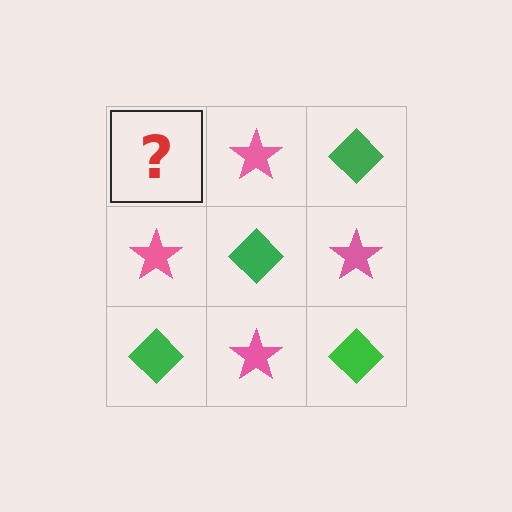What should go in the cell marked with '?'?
The missing cell should contain a green diamond.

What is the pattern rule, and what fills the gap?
The rule is that it alternates green diamond and pink star in a checkerboard pattern. The gap should be filled with a green diamond.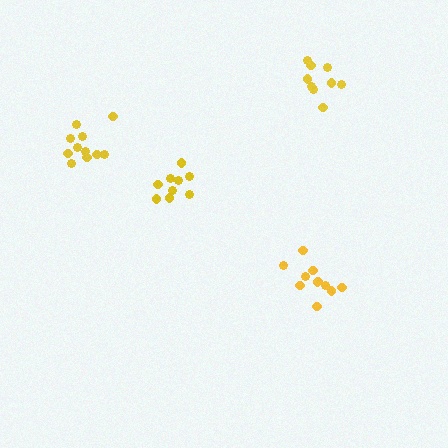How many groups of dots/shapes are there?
There are 4 groups.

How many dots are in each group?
Group 1: 11 dots, Group 2: 9 dots, Group 3: 9 dots, Group 4: 11 dots (40 total).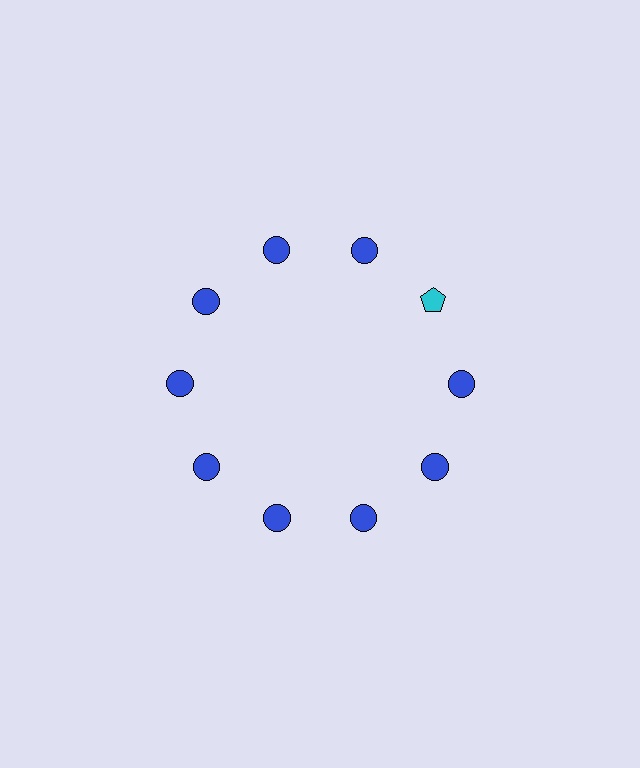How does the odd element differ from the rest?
It differs in both color (cyan instead of blue) and shape (pentagon instead of circle).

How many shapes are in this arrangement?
There are 10 shapes arranged in a ring pattern.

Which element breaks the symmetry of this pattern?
The cyan pentagon at roughly the 2 o'clock position breaks the symmetry. All other shapes are blue circles.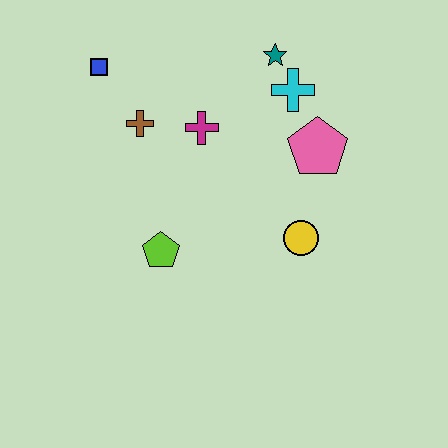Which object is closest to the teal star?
The cyan cross is closest to the teal star.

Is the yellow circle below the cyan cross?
Yes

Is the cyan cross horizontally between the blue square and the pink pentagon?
Yes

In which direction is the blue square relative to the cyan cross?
The blue square is to the left of the cyan cross.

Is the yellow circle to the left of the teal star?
No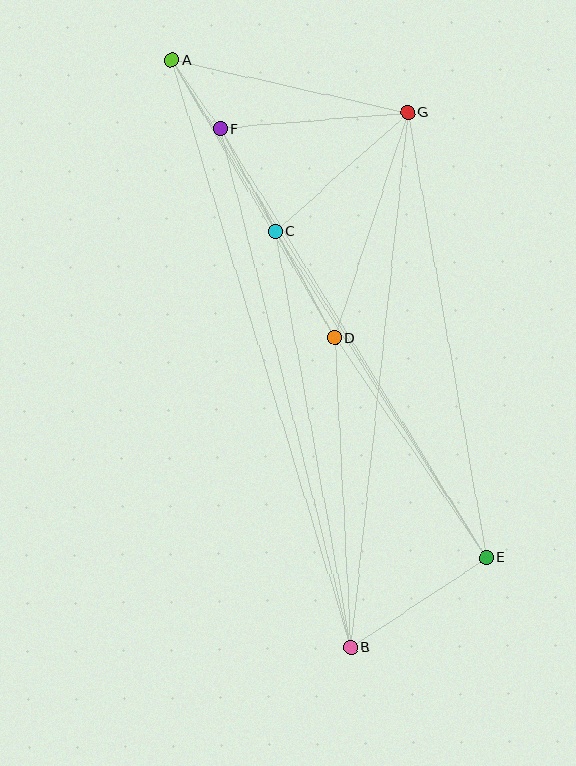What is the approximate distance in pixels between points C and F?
The distance between C and F is approximately 117 pixels.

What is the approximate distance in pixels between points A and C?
The distance between A and C is approximately 200 pixels.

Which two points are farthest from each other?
Points A and B are farthest from each other.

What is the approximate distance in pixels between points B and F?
The distance between B and F is approximately 535 pixels.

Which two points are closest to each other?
Points A and F are closest to each other.